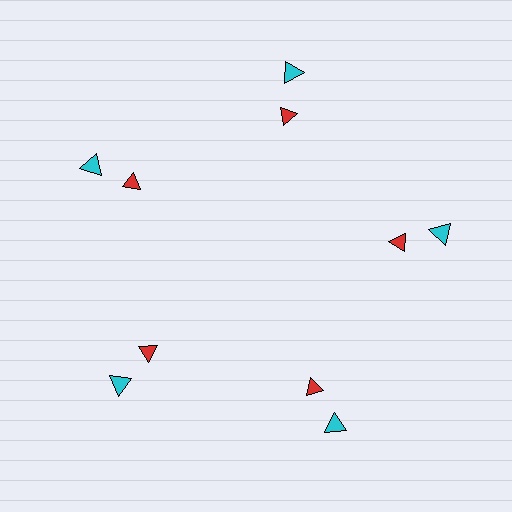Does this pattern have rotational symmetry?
Yes, this pattern has 5-fold rotational symmetry. It looks the same after rotating 72 degrees around the center.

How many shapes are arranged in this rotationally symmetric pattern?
There are 10 shapes, arranged in 5 groups of 2.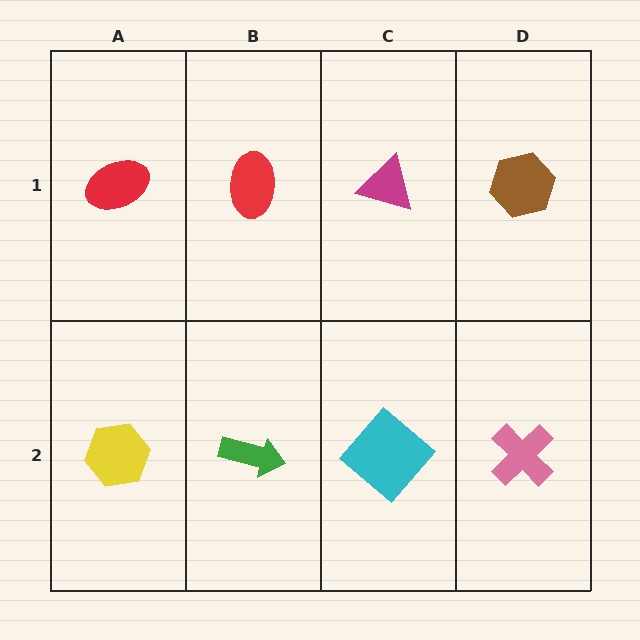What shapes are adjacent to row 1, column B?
A green arrow (row 2, column B), a red ellipse (row 1, column A), a magenta triangle (row 1, column C).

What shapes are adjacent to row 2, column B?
A red ellipse (row 1, column B), a yellow hexagon (row 2, column A), a cyan diamond (row 2, column C).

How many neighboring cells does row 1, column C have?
3.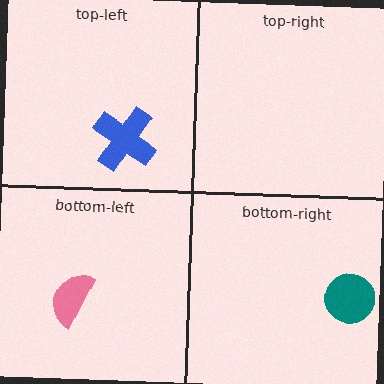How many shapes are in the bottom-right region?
1.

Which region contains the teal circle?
The bottom-right region.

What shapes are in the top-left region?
The blue cross.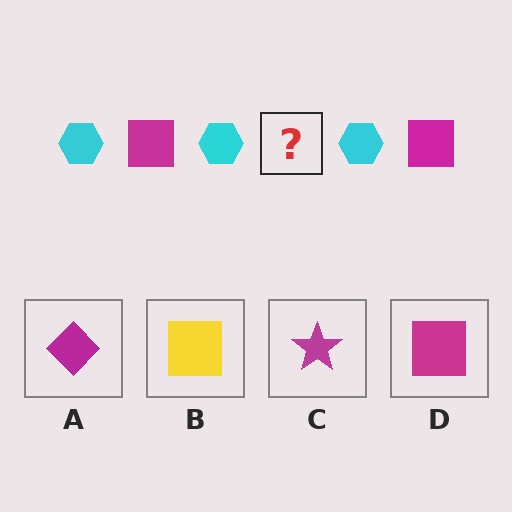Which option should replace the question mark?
Option D.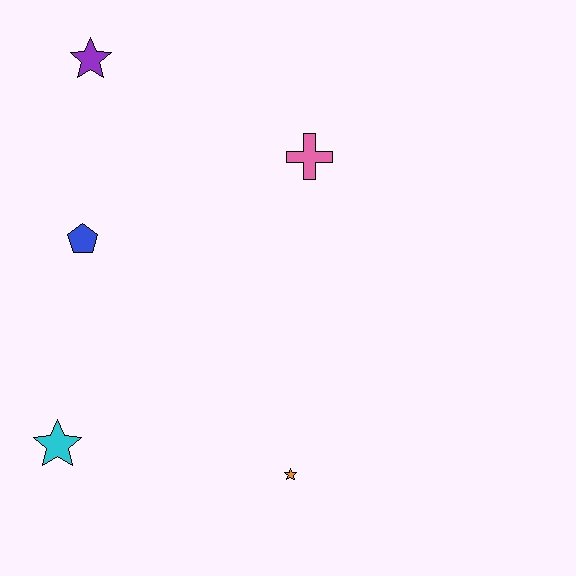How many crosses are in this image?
There is 1 cross.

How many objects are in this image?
There are 5 objects.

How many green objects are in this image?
There are no green objects.